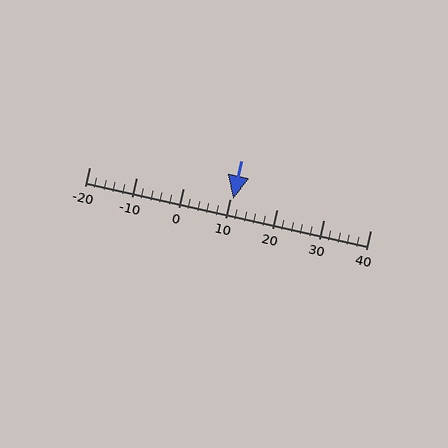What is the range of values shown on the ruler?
The ruler shows values from -20 to 40.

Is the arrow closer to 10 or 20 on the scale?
The arrow is closer to 10.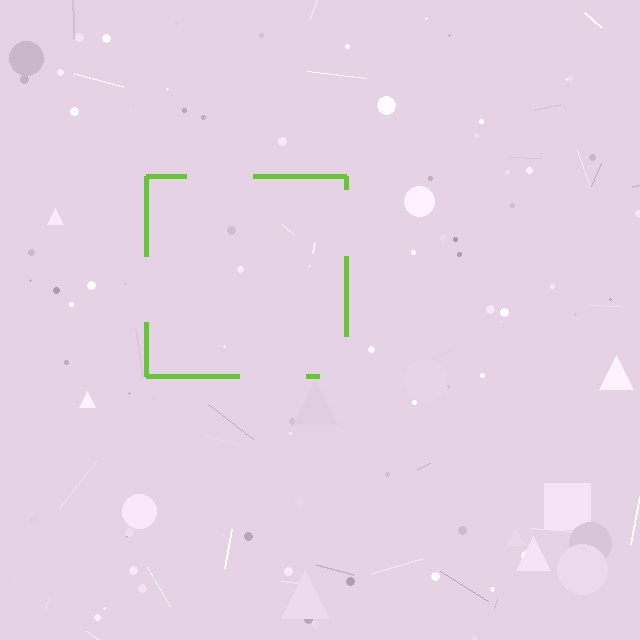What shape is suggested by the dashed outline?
The dashed outline suggests a square.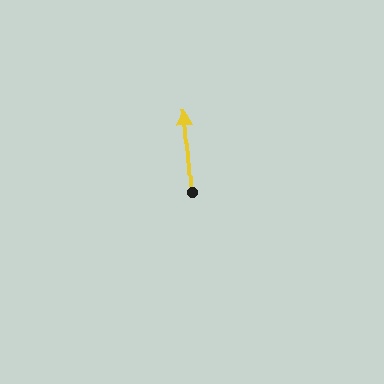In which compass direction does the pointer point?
North.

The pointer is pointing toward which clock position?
Roughly 12 o'clock.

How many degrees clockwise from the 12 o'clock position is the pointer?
Approximately 355 degrees.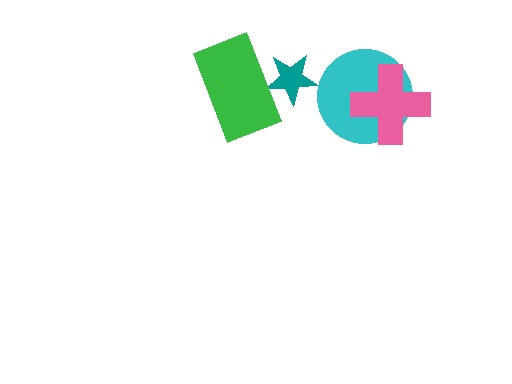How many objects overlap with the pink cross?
1 object overlaps with the pink cross.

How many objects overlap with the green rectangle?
1 object overlaps with the green rectangle.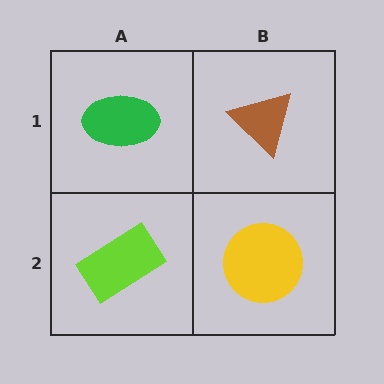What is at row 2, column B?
A yellow circle.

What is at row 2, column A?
A lime rectangle.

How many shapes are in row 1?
2 shapes.